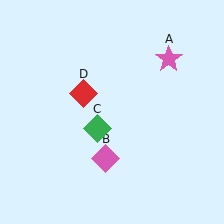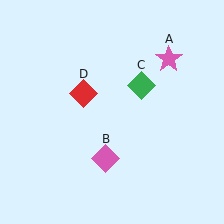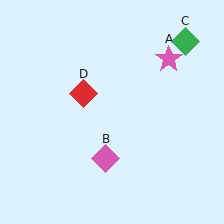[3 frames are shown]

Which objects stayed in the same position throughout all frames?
Pink star (object A) and pink diamond (object B) and red diamond (object D) remained stationary.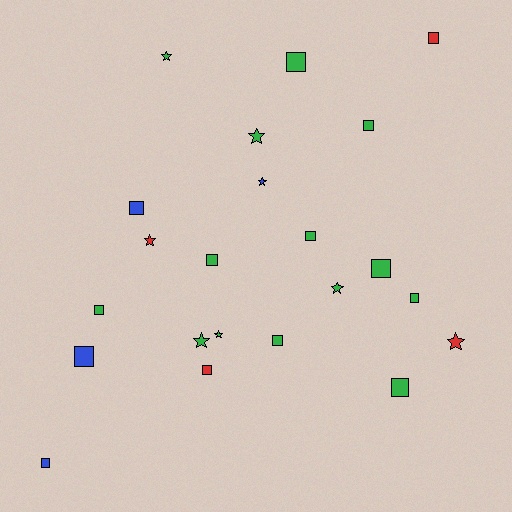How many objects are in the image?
There are 22 objects.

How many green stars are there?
There are 5 green stars.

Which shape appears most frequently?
Square, with 14 objects.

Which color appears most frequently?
Green, with 14 objects.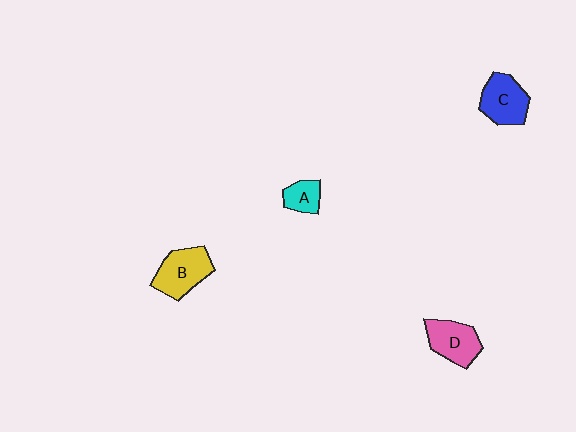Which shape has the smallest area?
Shape A (cyan).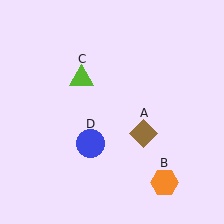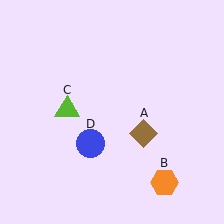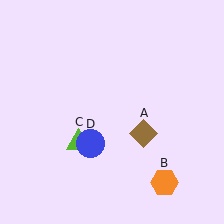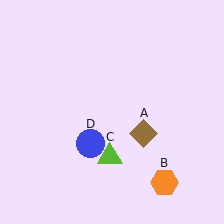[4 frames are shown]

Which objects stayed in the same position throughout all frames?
Brown diamond (object A) and orange hexagon (object B) and blue circle (object D) remained stationary.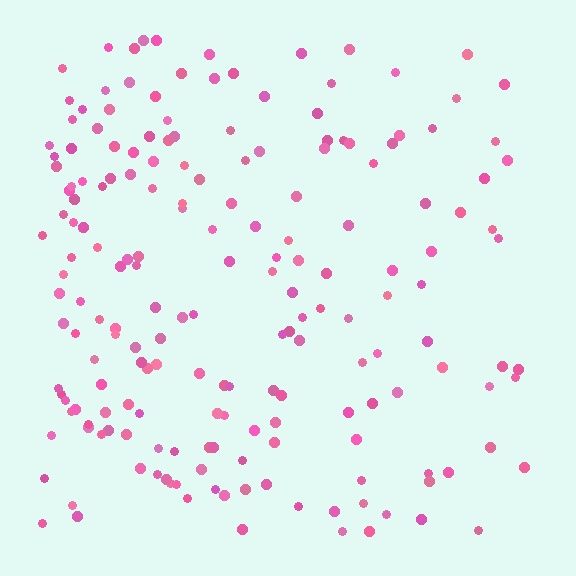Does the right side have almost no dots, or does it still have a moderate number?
Still a moderate number, just noticeably fewer than the left.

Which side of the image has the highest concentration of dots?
The left.